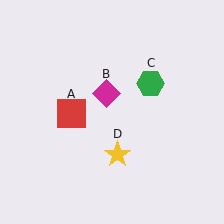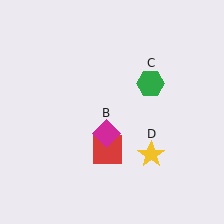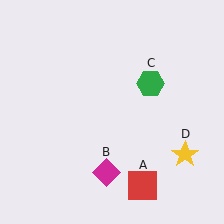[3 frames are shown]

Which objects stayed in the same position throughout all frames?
Green hexagon (object C) remained stationary.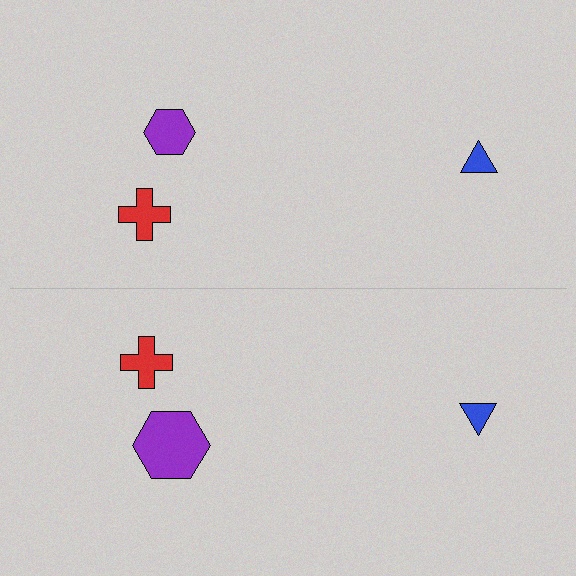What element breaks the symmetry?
The purple hexagon on the bottom side has a different size than its mirror counterpart.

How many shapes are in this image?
There are 6 shapes in this image.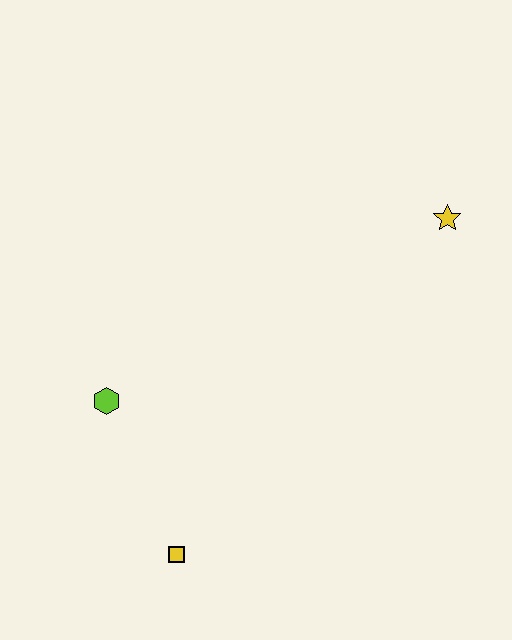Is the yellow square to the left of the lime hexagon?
No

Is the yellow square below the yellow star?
Yes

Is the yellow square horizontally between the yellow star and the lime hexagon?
Yes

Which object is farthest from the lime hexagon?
The yellow star is farthest from the lime hexagon.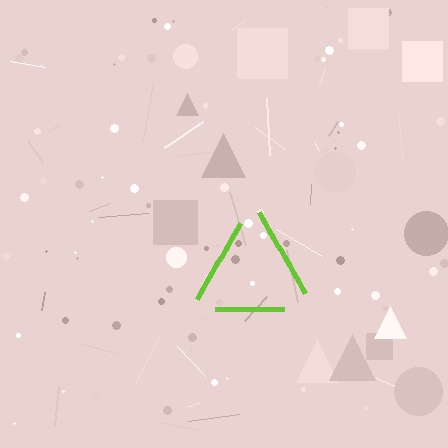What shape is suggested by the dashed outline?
The dashed outline suggests a triangle.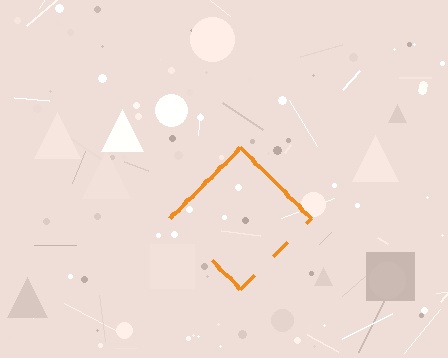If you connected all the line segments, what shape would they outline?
They would outline a diamond.